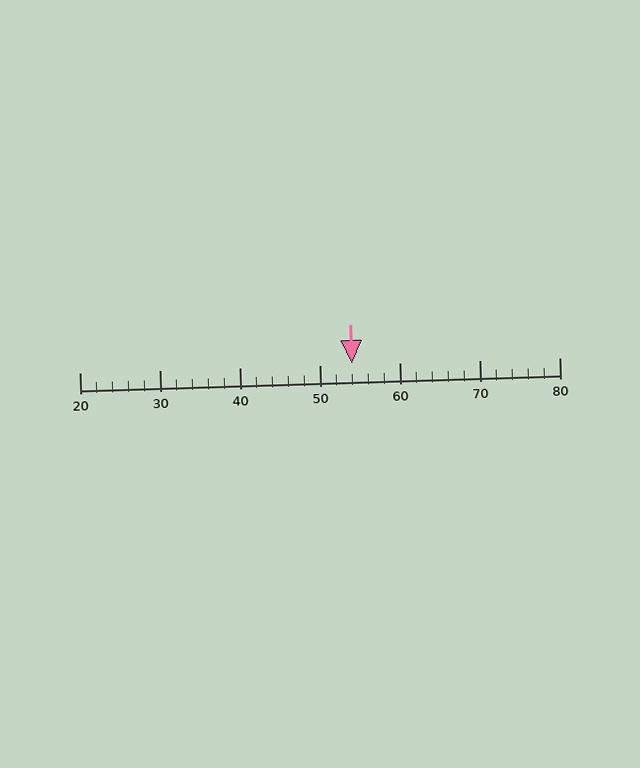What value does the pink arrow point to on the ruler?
The pink arrow points to approximately 54.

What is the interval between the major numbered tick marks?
The major tick marks are spaced 10 units apart.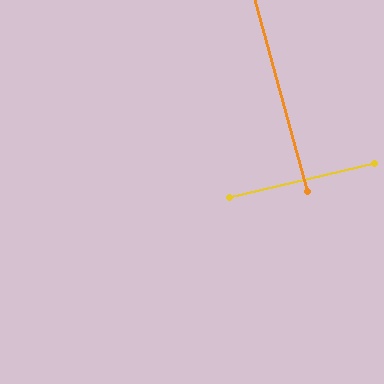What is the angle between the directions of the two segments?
Approximately 88 degrees.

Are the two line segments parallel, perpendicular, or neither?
Perpendicular — they meet at approximately 88°.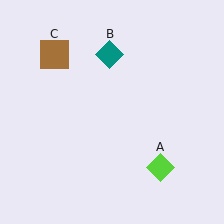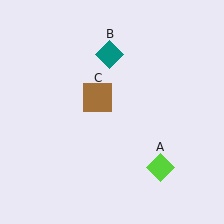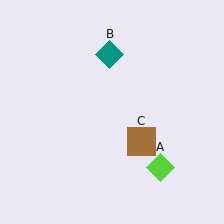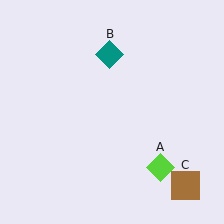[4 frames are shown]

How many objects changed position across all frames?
1 object changed position: brown square (object C).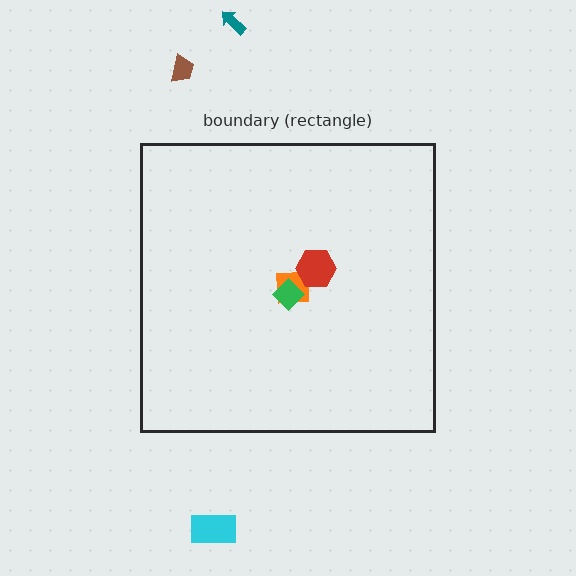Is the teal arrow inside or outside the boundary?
Outside.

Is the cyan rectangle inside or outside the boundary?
Outside.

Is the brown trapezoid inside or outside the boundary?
Outside.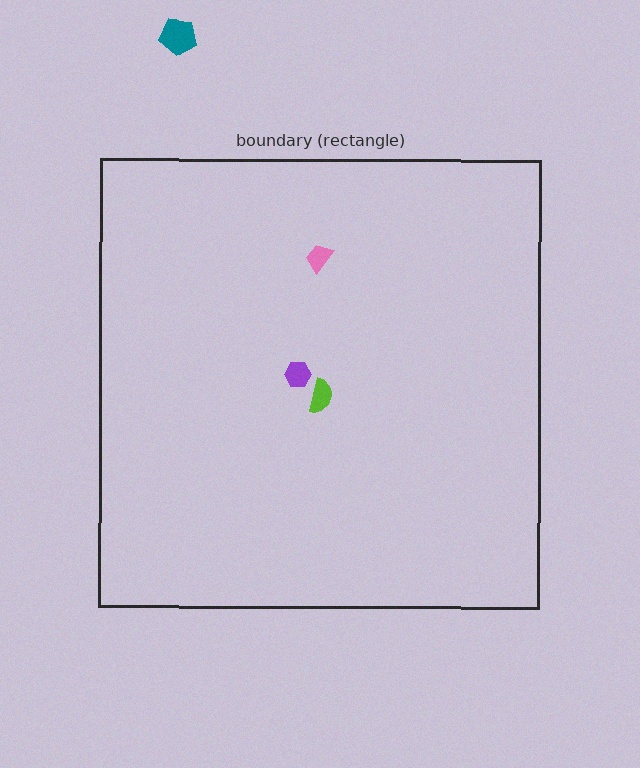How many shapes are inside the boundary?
3 inside, 1 outside.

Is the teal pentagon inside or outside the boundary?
Outside.